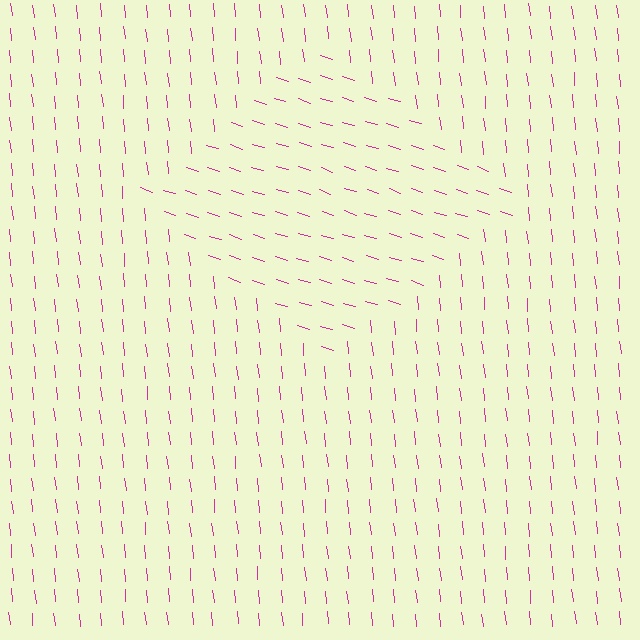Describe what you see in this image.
The image is filled with small magenta line segments. A diamond region in the image has lines oriented differently from the surrounding lines, creating a visible texture boundary.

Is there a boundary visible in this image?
Yes, there is a texture boundary formed by a change in line orientation.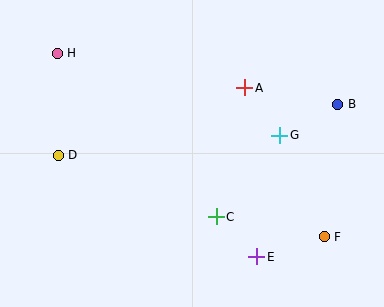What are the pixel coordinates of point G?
Point G is at (280, 135).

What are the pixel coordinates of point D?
Point D is at (58, 155).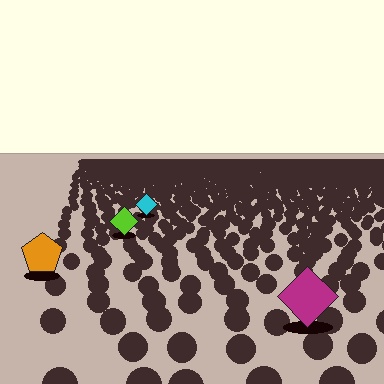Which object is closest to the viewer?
The magenta diamond is closest. The texture marks near it are larger and more spread out.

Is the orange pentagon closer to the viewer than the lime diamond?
Yes. The orange pentagon is closer — you can tell from the texture gradient: the ground texture is coarser near it.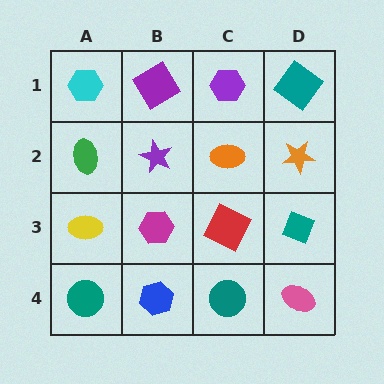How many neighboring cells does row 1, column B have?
3.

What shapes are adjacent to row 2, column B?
A purple diamond (row 1, column B), a magenta hexagon (row 3, column B), a green ellipse (row 2, column A), an orange ellipse (row 2, column C).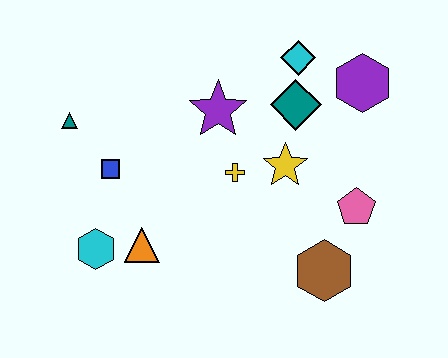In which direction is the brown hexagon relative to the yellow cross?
The brown hexagon is below the yellow cross.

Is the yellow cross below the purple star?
Yes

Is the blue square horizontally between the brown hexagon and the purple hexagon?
No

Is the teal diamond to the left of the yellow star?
No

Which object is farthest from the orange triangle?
The purple hexagon is farthest from the orange triangle.